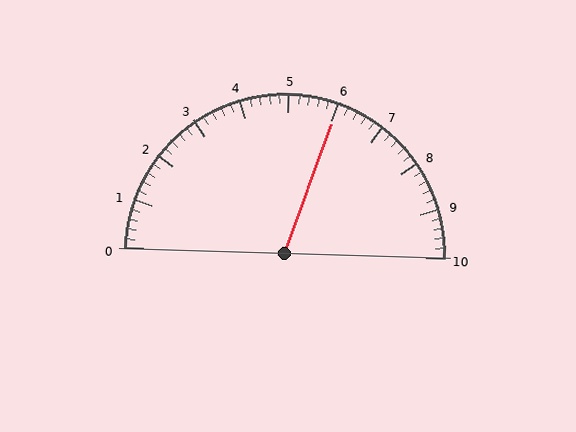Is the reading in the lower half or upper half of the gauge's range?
The reading is in the upper half of the range (0 to 10).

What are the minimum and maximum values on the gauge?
The gauge ranges from 0 to 10.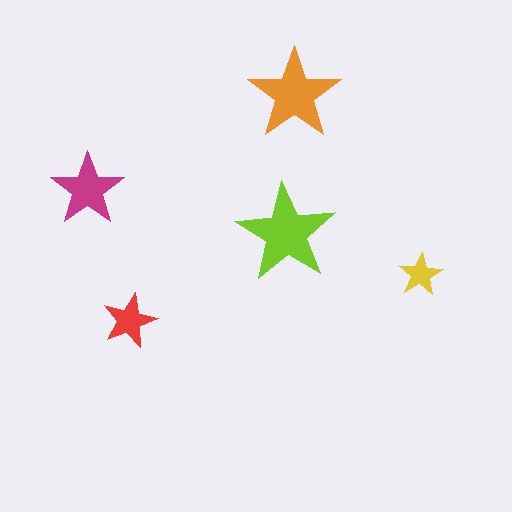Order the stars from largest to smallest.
the lime one, the orange one, the magenta one, the red one, the yellow one.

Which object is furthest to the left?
The magenta star is leftmost.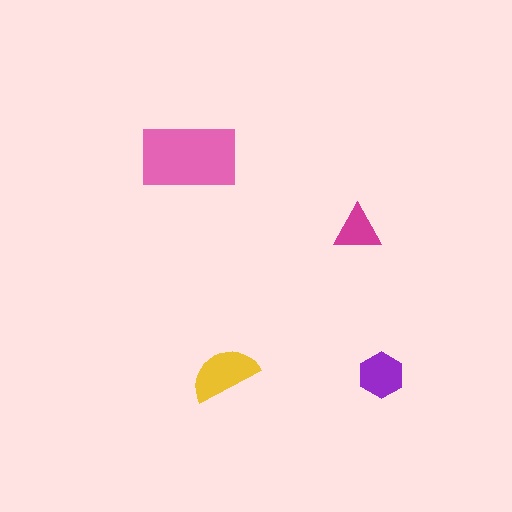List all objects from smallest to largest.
The magenta triangle, the purple hexagon, the yellow semicircle, the pink rectangle.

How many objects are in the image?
There are 4 objects in the image.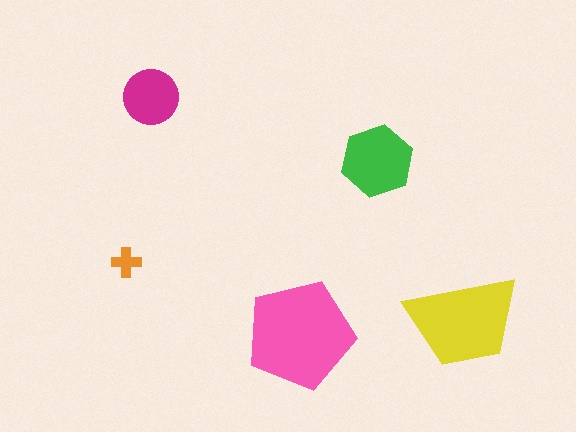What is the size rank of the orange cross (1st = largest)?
5th.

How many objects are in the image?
There are 5 objects in the image.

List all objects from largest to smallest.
The pink pentagon, the yellow trapezoid, the green hexagon, the magenta circle, the orange cross.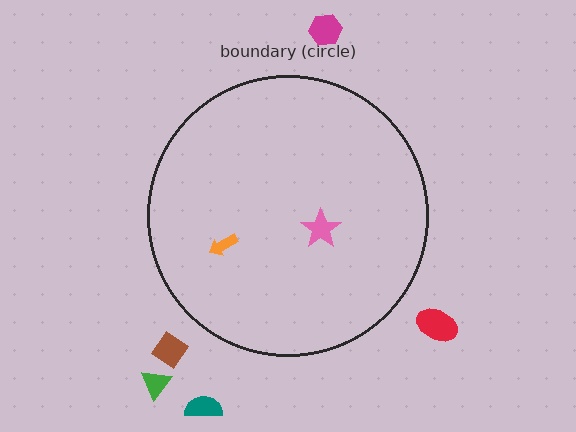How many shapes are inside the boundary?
2 inside, 5 outside.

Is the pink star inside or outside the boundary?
Inside.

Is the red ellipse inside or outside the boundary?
Outside.